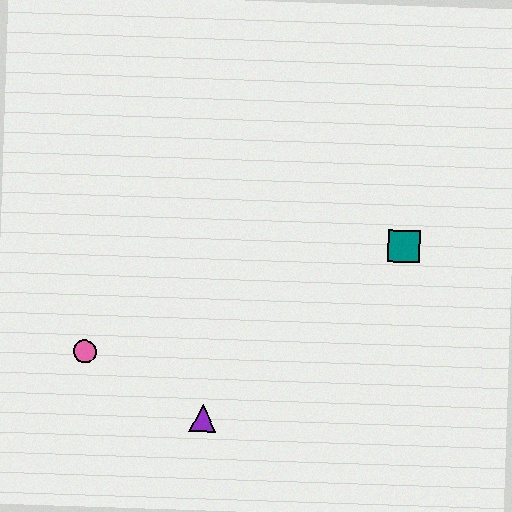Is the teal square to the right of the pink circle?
Yes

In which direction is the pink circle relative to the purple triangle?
The pink circle is to the left of the purple triangle.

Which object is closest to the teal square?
The purple triangle is closest to the teal square.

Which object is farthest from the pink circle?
The teal square is farthest from the pink circle.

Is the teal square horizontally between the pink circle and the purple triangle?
No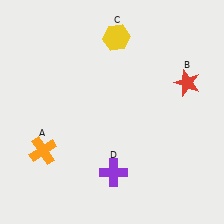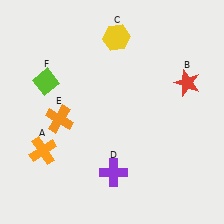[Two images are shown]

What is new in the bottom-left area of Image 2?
An orange cross (E) was added in the bottom-left area of Image 2.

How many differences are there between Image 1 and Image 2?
There are 2 differences between the two images.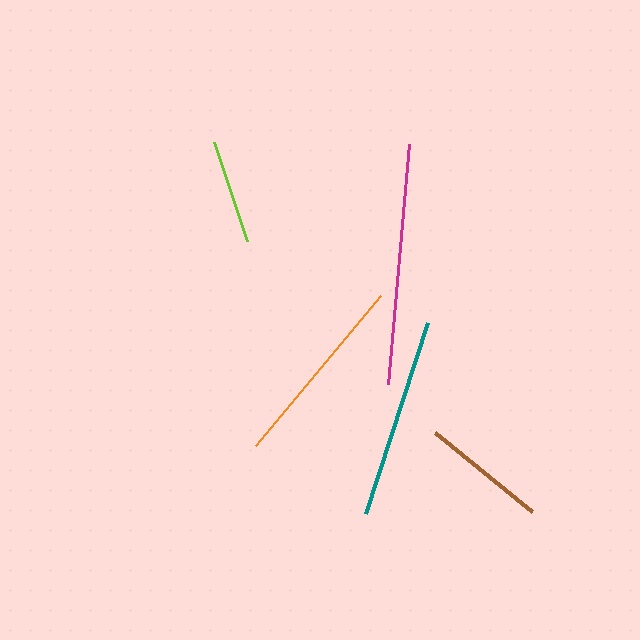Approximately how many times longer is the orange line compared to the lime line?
The orange line is approximately 1.9 times the length of the lime line.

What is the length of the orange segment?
The orange segment is approximately 195 pixels long.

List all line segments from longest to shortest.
From longest to shortest: magenta, teal, orange, brown, lime.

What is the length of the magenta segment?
The magenta segment is approximately 241 pixels long.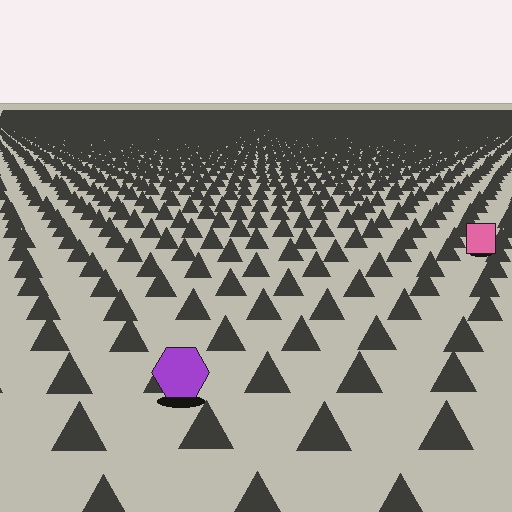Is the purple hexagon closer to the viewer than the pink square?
Yes. The purple hexagon is closer — you can tell from the texture gradient: the ground texture is coarser near it.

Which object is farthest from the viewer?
The pink square is farthest from the viewer. It appears smaller and the ground texture around it is denser.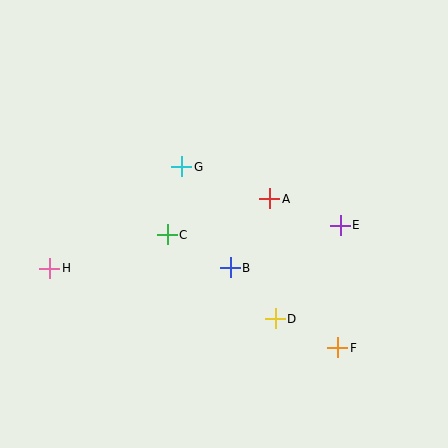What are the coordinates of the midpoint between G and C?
The midpoint between G and C is at (175, 201).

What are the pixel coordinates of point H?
Point H is at (50, 268).